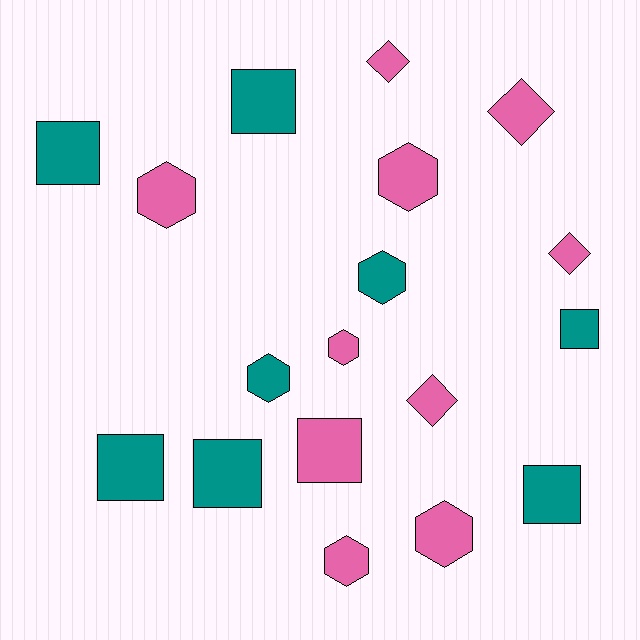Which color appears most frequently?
Pink, with 10 objects.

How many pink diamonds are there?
There are 4 pink diamonds.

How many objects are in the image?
There are 18 objects.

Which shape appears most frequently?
Square, with 7 objects.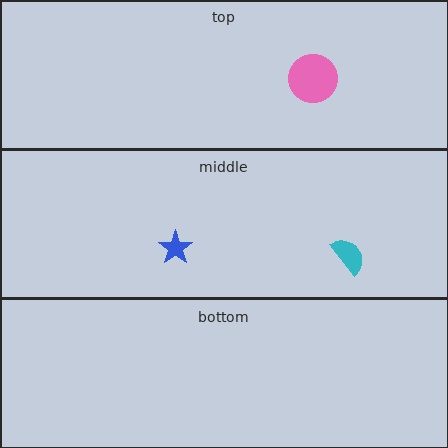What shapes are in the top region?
The pink circle.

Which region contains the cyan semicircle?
The middle region.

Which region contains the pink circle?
The top region.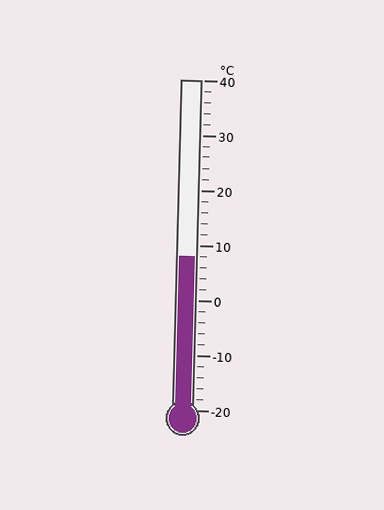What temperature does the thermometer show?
The thermometer shows approximately 8°C.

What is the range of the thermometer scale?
The thermometer scale ranges from -20°C to 40°C.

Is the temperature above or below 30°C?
The temperature is below 30°C.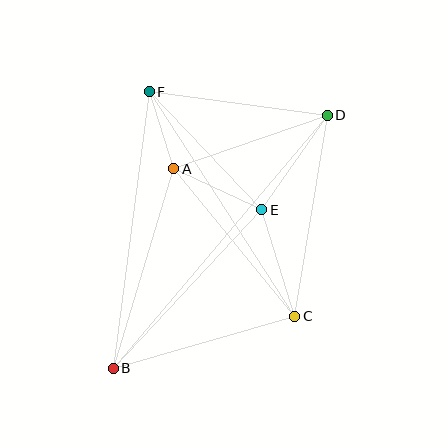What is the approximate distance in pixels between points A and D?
The distance between A and D is approximately 163 pixels.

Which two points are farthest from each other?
Points B and D are farthest from each other.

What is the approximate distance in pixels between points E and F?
The distance between E and F is approximately 163 pixels.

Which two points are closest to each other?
Points A and F are closest to each other.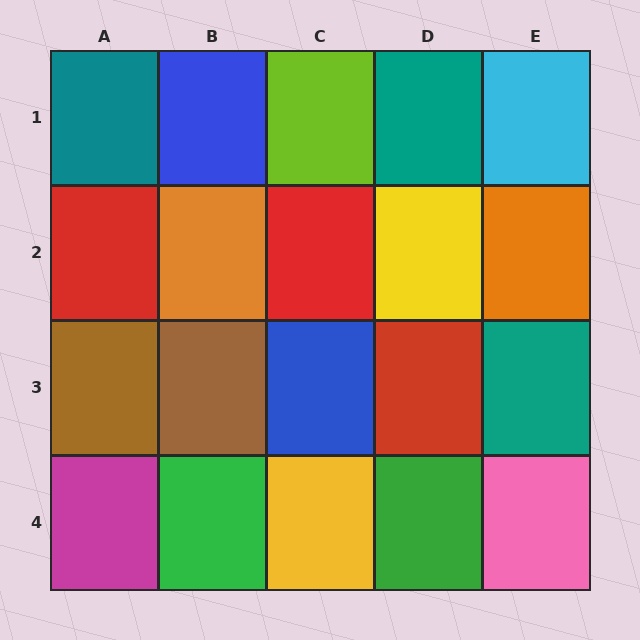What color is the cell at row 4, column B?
Green.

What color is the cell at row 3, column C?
Blue.